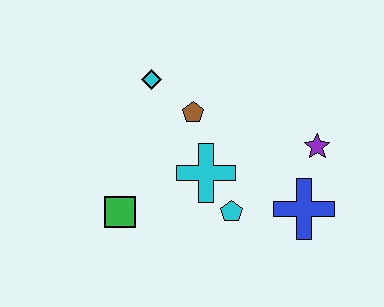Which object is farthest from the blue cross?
The cyan diamond is farthest from the blue cross.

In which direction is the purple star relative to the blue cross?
The purple star is above the blue cross.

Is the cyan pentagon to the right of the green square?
Yes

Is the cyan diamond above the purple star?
Yes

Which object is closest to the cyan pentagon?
The cyan cross is closest to the cyan pentagon.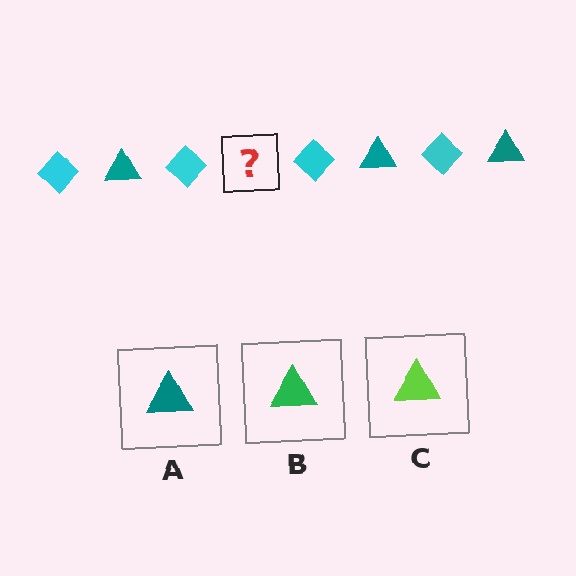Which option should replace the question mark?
Option A.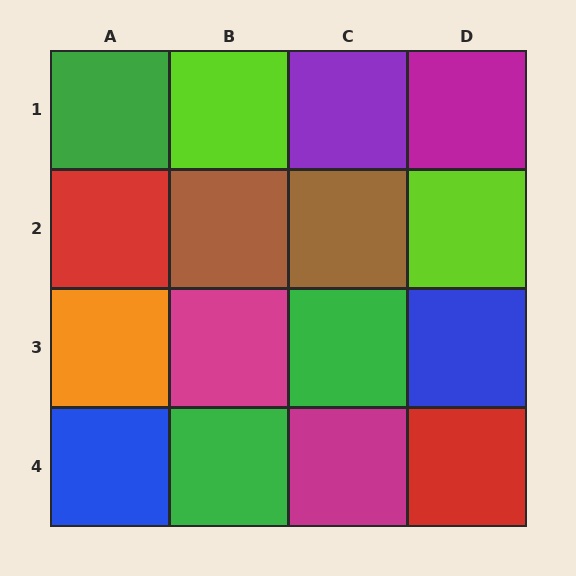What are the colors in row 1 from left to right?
Green, lime, purple, magenta.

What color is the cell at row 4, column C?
Magenta.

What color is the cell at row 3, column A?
Orange.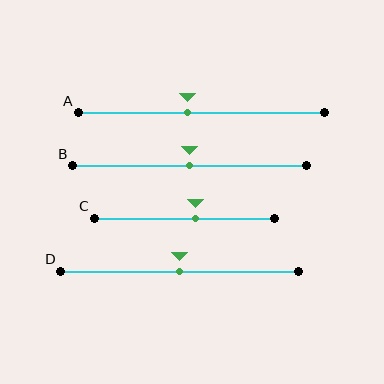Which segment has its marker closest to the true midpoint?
Segment B has its marker closest to the true midpoint.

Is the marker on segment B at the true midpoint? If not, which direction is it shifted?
Yes, the marker on segment B is at the true midpoint.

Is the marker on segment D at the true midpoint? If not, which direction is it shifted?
Yes, the marker on segment D is at the true midpoint.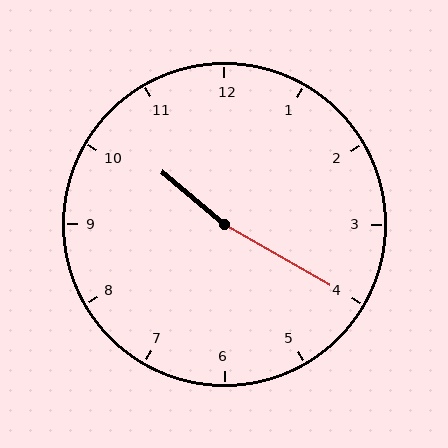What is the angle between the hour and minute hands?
Approximately 170 degrees.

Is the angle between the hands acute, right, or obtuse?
It is obtuse.